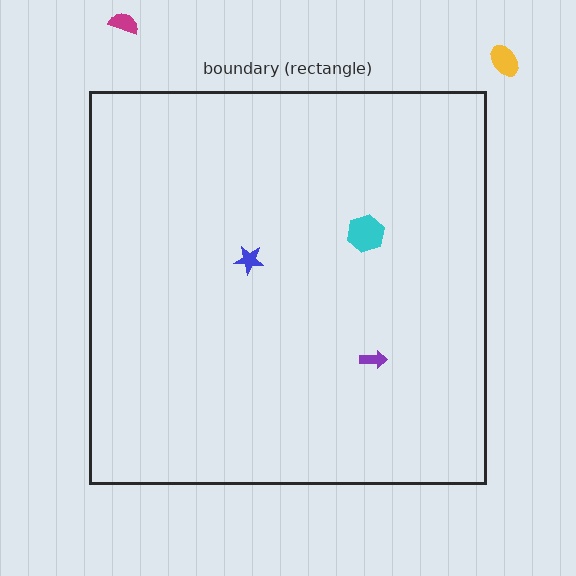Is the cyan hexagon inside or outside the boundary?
Inside.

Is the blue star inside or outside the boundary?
Inside.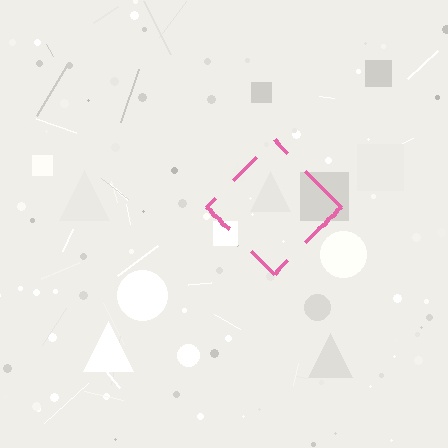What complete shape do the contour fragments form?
The contour fragments form a diamond.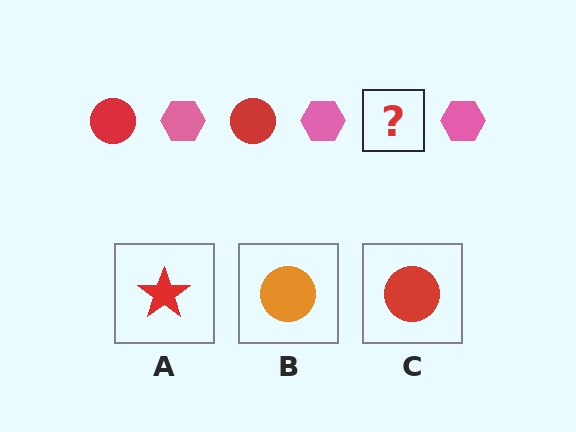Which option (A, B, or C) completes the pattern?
C.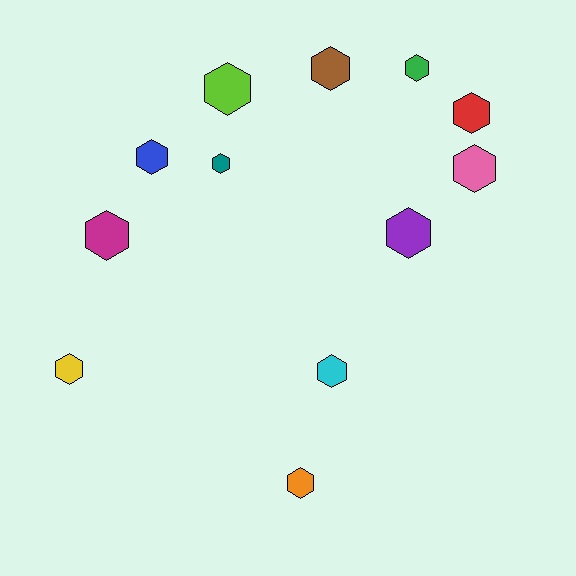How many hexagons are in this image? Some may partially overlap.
There are 12 hexagons.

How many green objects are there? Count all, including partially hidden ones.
There is 1 green object.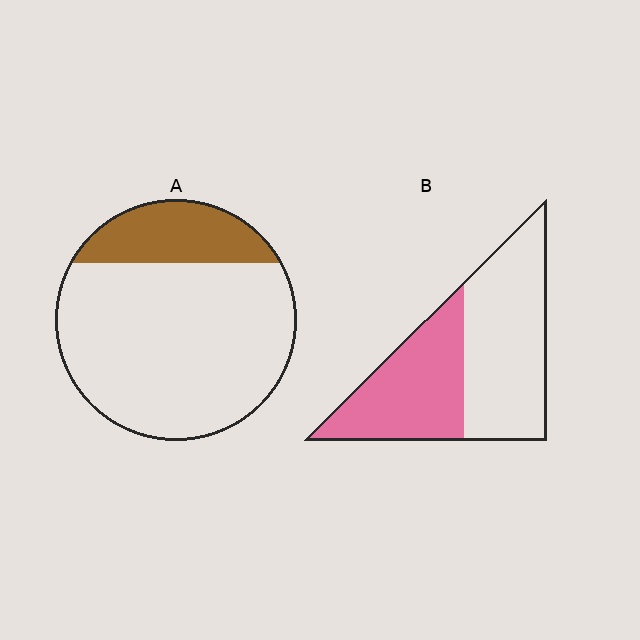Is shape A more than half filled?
No.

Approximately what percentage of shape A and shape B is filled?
A is approximately 20% and B is approximately 45%.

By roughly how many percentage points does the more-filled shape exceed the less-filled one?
By roughly 20 percentage points (B over A).